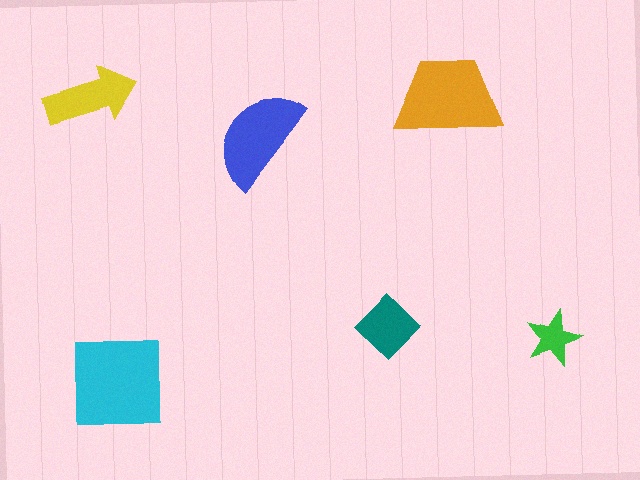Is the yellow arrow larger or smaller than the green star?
Larger.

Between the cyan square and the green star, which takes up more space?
The cyan square.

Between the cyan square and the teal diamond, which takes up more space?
The cyan square.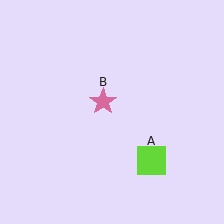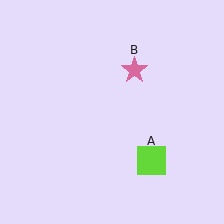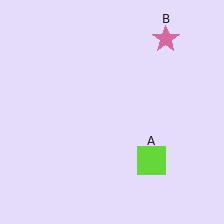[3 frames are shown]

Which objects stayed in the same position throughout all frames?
Lime square (object A) remained stationary.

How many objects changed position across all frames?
1 object changed position: pink star (object B).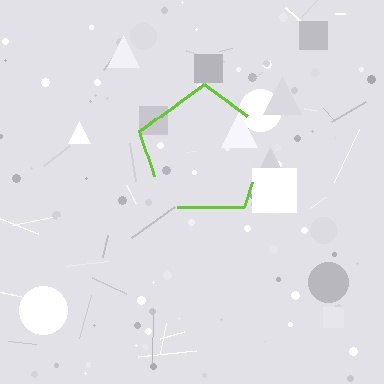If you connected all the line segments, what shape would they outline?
They would outline a pentagon.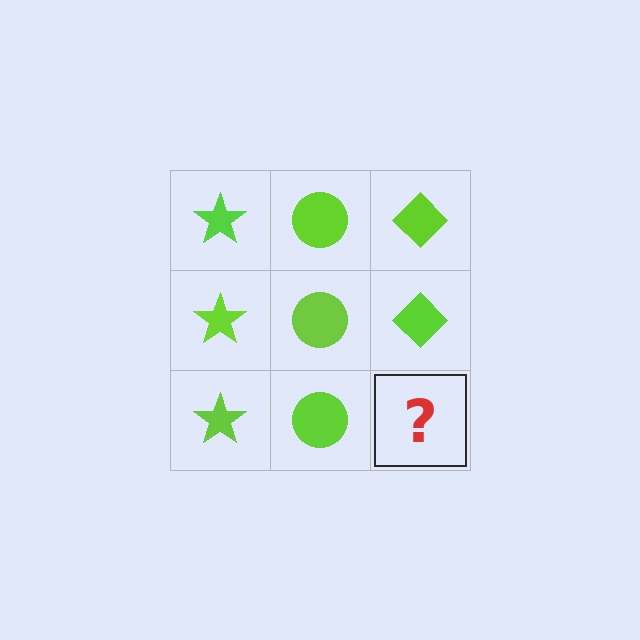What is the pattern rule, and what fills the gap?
The rule is that each column has a consistent shape. The gap should be filled with a lime diamond.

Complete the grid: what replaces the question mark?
The question mark should be replaced with a lime diamond.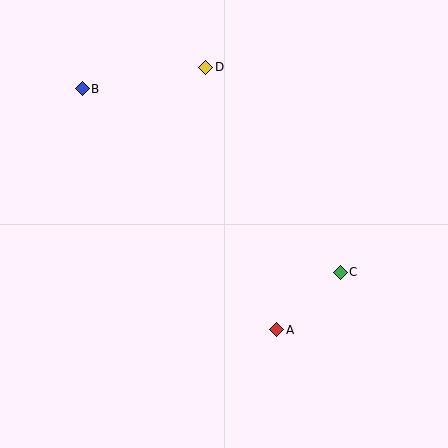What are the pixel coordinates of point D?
Point D is at (206, 67).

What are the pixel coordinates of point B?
Point B is at (82, 89).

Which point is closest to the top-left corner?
Point B is closest to the top-left corner.